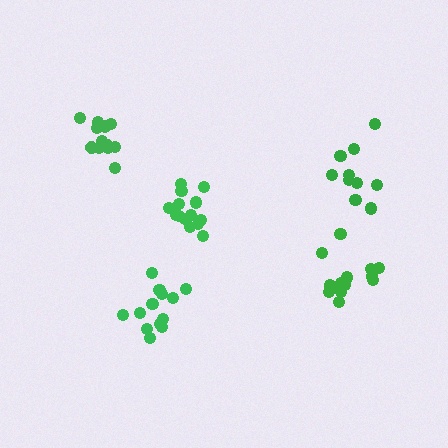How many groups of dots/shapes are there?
There are 5 groups.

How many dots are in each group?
Group 1: 13 dots, Group 2: 13 dots, Group 3: 14 dots, Group 4: 14 dots, Group 5: 11 dots (65 total).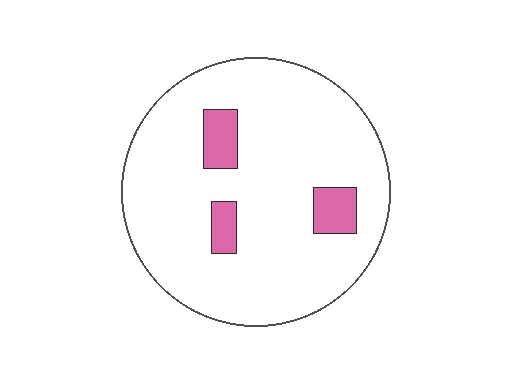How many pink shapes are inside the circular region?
3.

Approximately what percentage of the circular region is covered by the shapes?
Approximately 10%.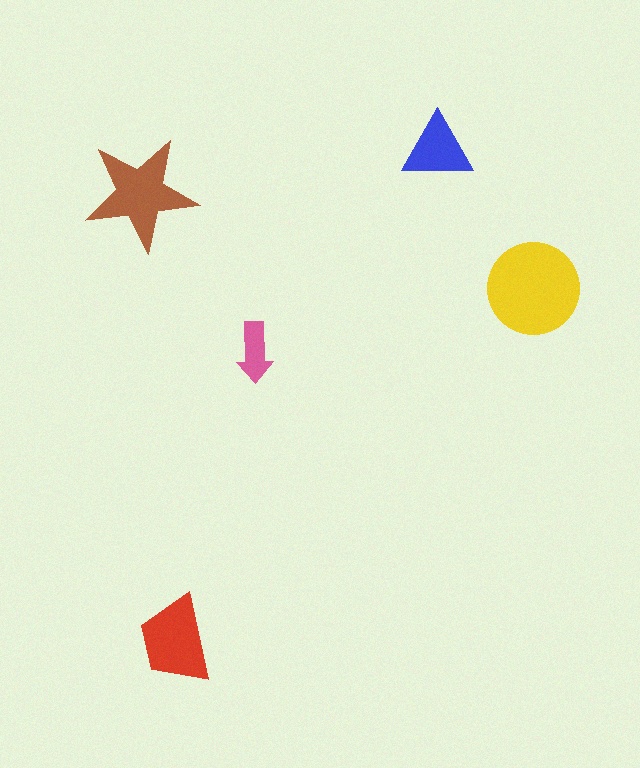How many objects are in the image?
There are 5 objects in the image.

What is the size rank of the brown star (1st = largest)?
2nd.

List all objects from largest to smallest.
The yellow circle, the brown star, the red trapezoid, the blue triangle, the pink arrow.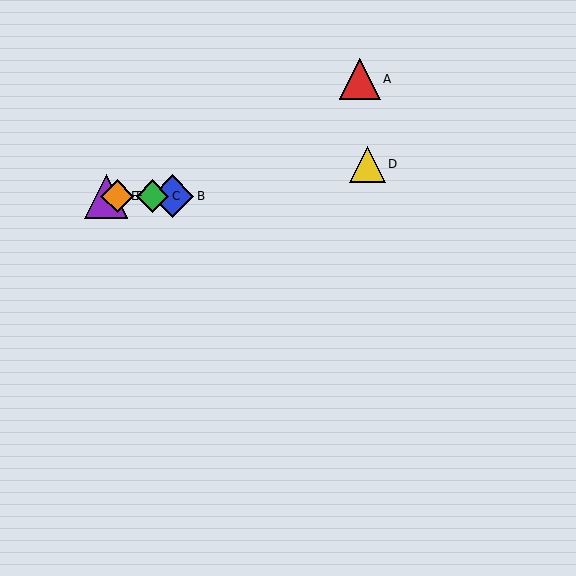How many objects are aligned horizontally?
4 objects (B, C, E, F) are aligned horizontally.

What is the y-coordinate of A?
Object A is at y≈79.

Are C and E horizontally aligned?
Yes, both are at y≈196.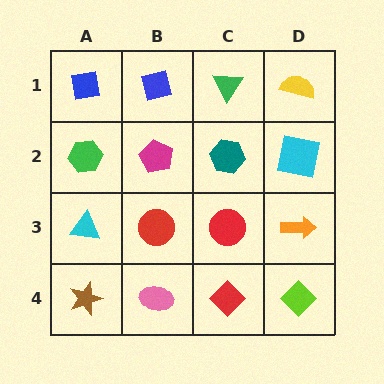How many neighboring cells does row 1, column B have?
3.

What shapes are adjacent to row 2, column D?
A yellow semicircle (row 1, column D), an orange arrow (row 3, column D), a teal hexagon (row 2, column C).